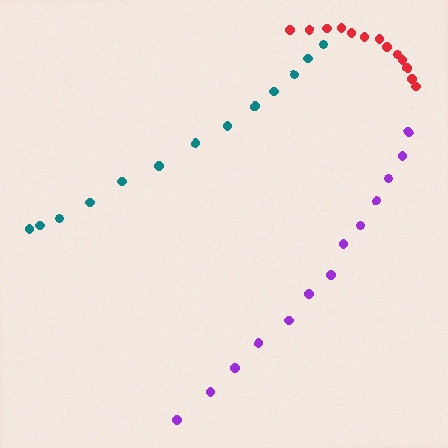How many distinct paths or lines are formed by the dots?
There are 3 distinct paths.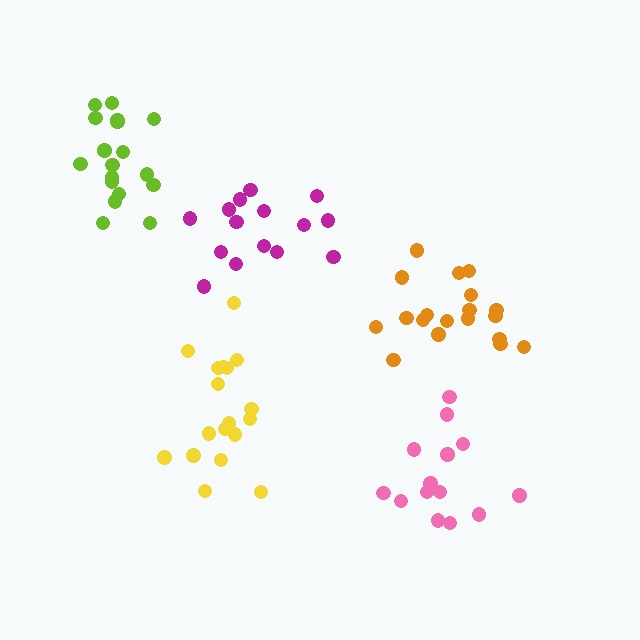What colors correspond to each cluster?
The clusters are colored: yellow, magenta, pink, orange, lime.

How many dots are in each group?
Group 1: 18 dots, Group 2: 15 dots, Group 3: 15 dots, Group 4: 19 dots, Group 5: 18 dots (85 total).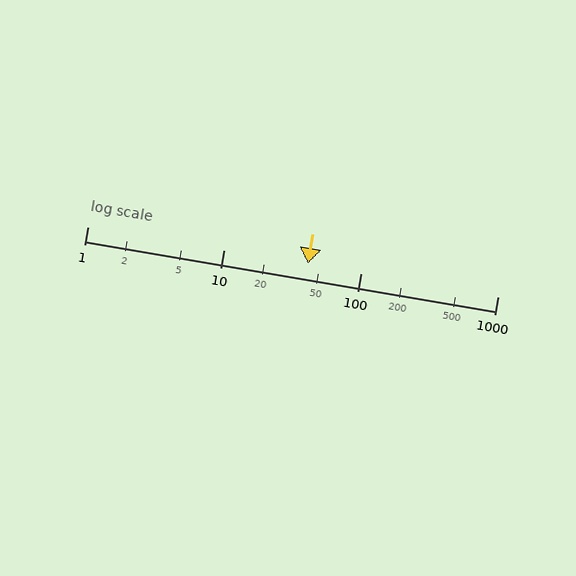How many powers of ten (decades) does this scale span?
The scale spans 3 decades, from 1 to 1000.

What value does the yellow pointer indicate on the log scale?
The pointer indicates approximately 41.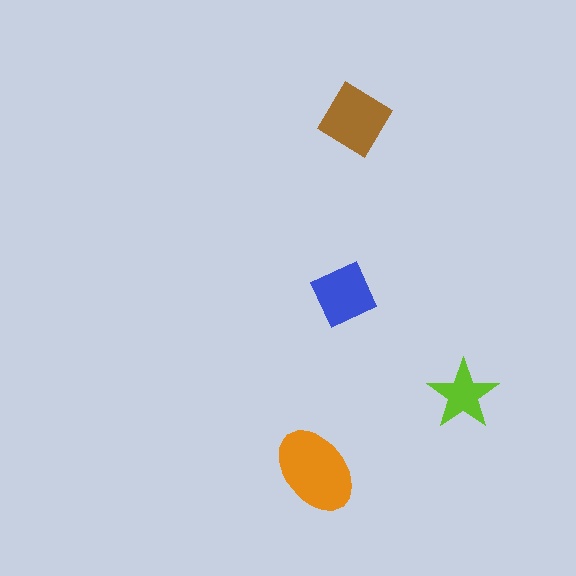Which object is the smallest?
The lime star.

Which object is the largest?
The orange ellipse.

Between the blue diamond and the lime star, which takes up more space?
The blue diamond.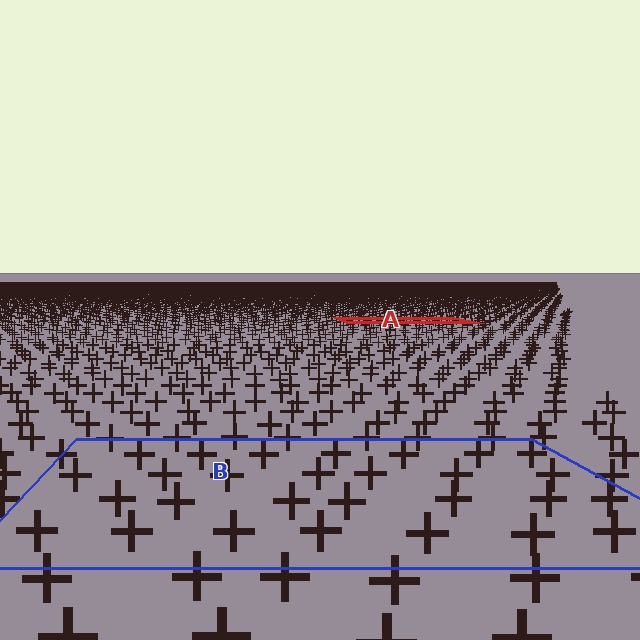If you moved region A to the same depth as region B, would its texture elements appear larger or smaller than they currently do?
They would appear larger. At a closer depth, the same texture elements are projected at a bigger on-screen size.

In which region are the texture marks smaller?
The texture marks are smaller in region A, because it is farther away.